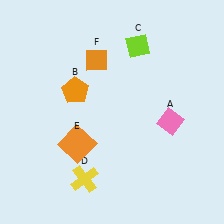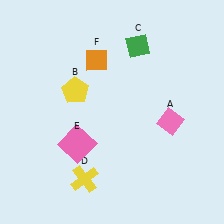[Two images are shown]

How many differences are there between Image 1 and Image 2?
There are 3 differences between the two images.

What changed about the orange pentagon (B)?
In Image 1, B is orange. In Image 2, it changed to yellow.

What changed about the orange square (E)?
In Image 1, E is orange. In Image 2, it changed to pink.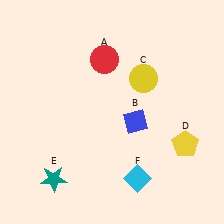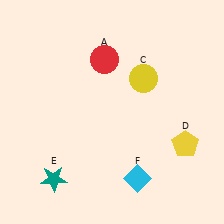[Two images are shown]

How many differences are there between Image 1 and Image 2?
There is 1 difference between the two images.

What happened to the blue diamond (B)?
The blue diamond (B) was removed in Image 2. It was in the bottom-right area of Image 1.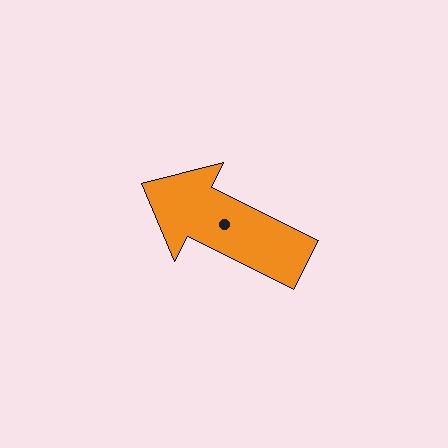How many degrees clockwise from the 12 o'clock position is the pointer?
Approximately 296 degrees.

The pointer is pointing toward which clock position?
Roughly 10 o'clock.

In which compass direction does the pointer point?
Northwest.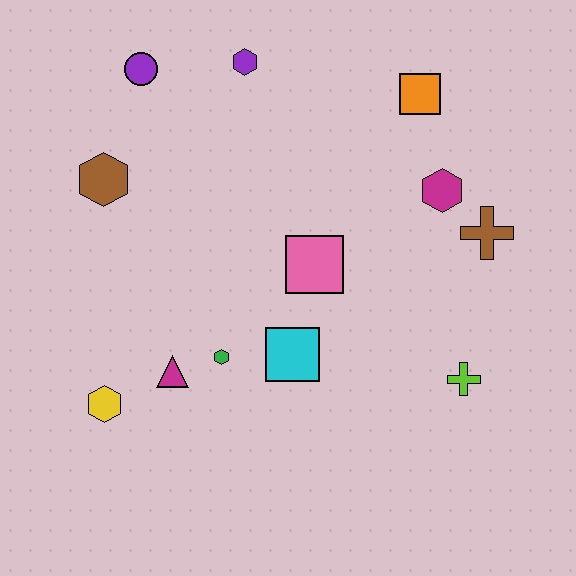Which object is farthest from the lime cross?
The purple circle is farthest from the lime cross.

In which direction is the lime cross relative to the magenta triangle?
The lime cross is to the right of the magenta triangle.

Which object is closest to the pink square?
The cyan square is closest to the pink square.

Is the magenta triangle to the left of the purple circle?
No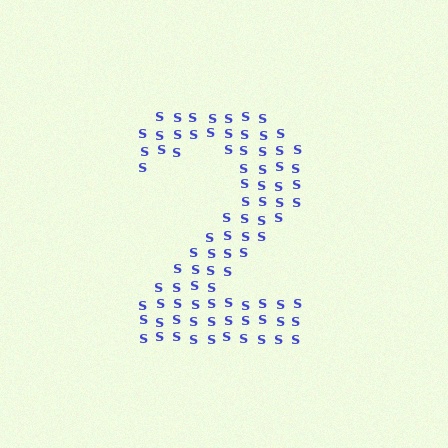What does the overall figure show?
The overall figure shows the digit 2.